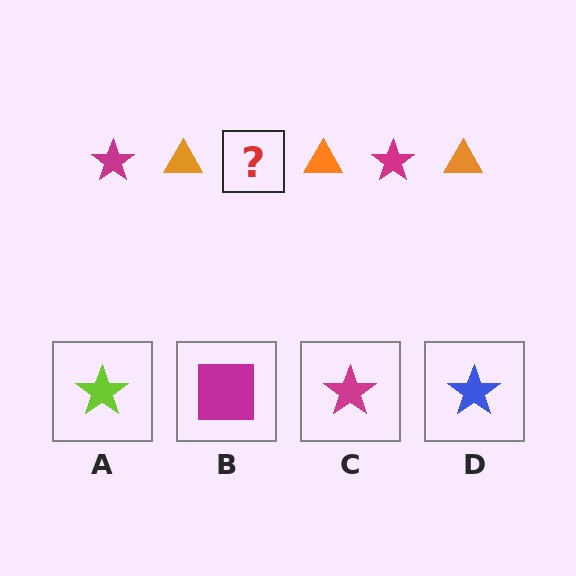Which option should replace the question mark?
Option C.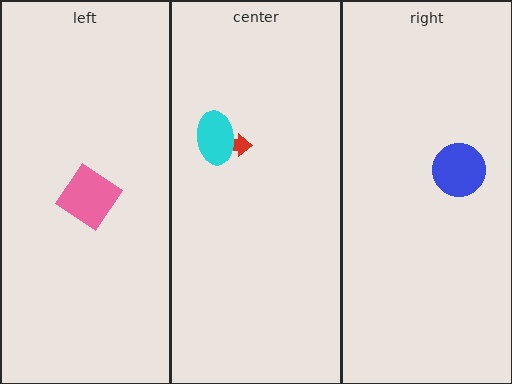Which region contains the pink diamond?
The left region.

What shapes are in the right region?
The blue circle.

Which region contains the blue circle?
The right region.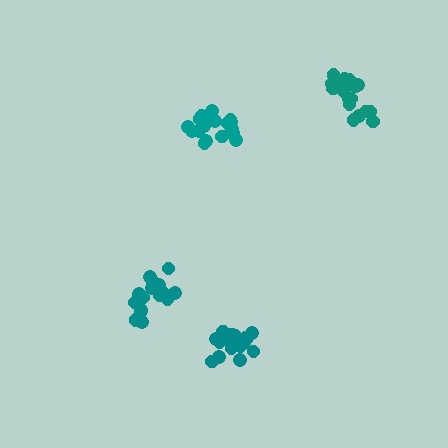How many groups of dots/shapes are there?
There are 4 groups.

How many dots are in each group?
Group 1: 18 dots, Group 2: 19 dots, Group 3: 18 dots, Group 4: 19 dots (74 total).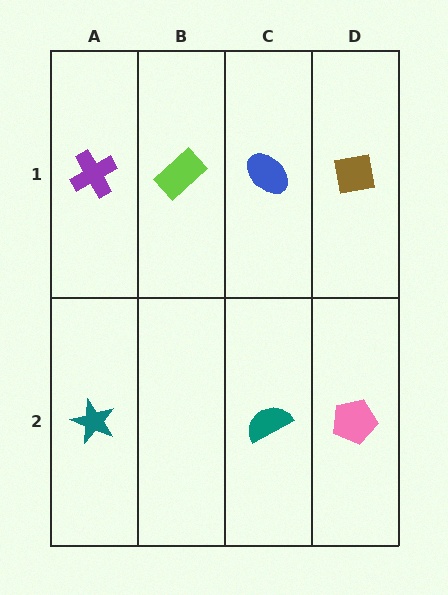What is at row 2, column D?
A pink pentagon.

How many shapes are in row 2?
3 shapes.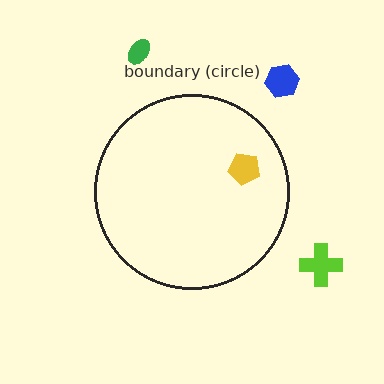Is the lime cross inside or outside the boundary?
Outside.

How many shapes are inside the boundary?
1 inside, 3 outside.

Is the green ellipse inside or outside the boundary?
Outside.